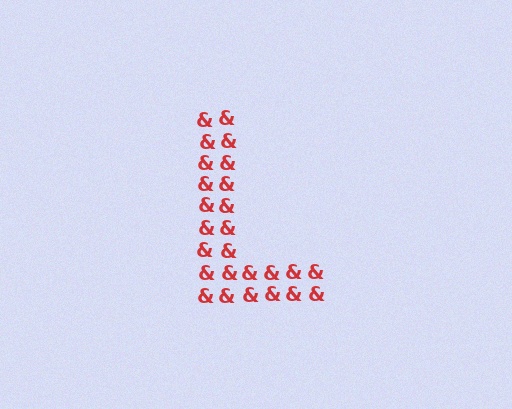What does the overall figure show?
The overall figure shows the letter L.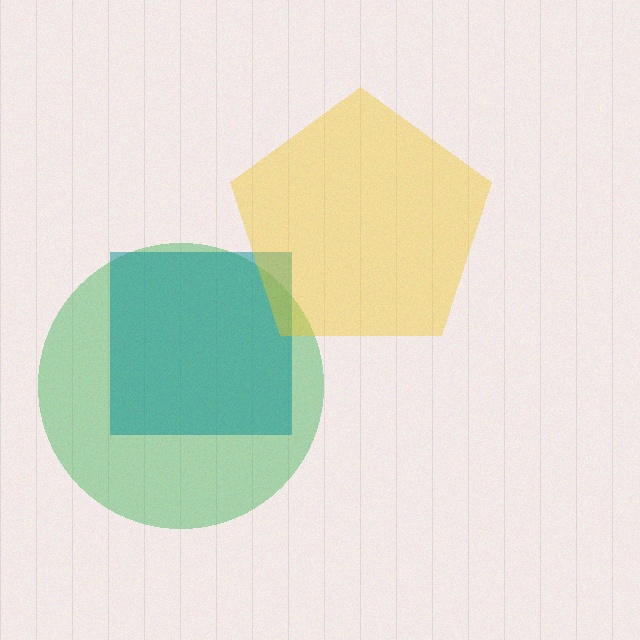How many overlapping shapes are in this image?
There are 3 overlapping shapes in the image.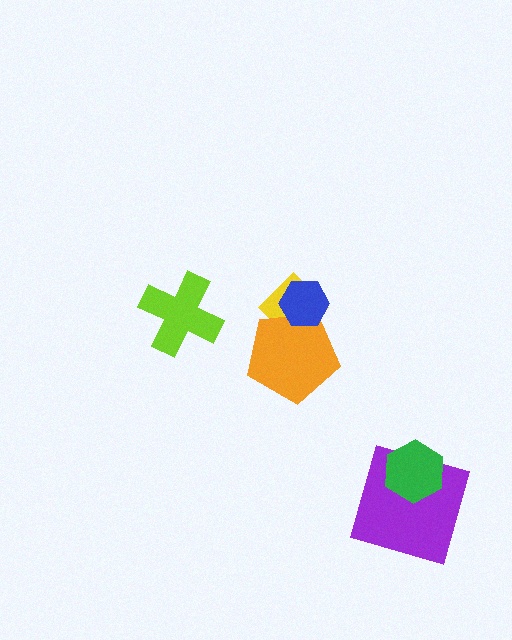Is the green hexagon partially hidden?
No, no other shape covers it.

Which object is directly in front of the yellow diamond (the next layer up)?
The orange pentagon is directly in front of the yellow diamond.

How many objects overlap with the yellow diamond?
2 objects overlap with the yellow diamond.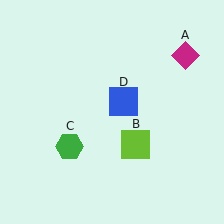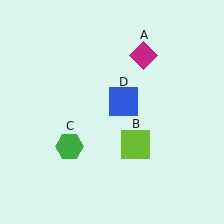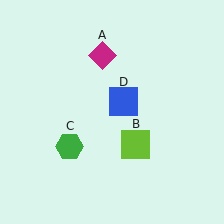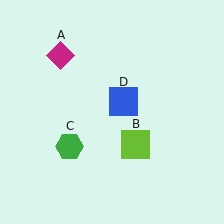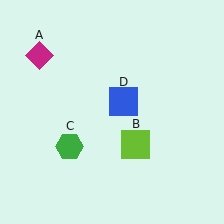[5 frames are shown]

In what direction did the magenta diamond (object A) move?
The magenta diamond (object A) moved left.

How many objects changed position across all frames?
1 object changed position: magenta diamond (object A).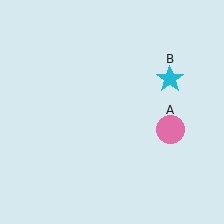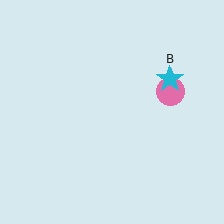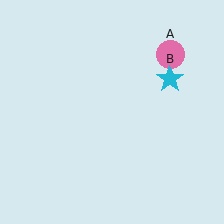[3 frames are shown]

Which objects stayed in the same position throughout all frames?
Cyan star (object B) remained stationary.